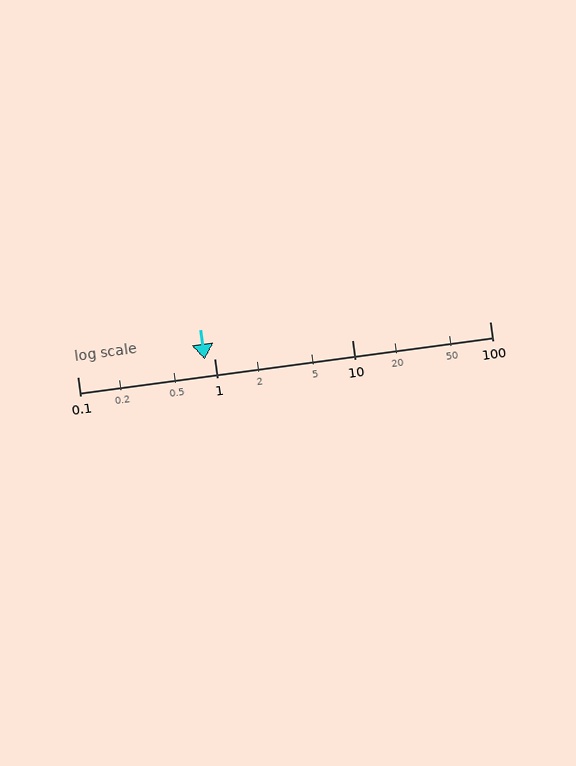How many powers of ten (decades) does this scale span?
The scale spans 3 decades, from 0.1 to 100.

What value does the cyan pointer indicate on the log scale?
The pointer indicates approximately 0.85.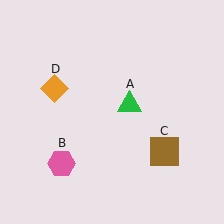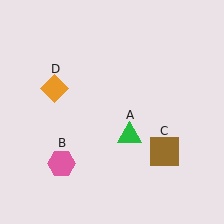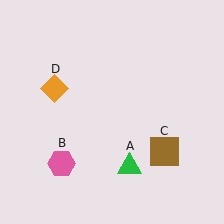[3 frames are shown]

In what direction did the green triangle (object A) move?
The green triangle (object A) moved down.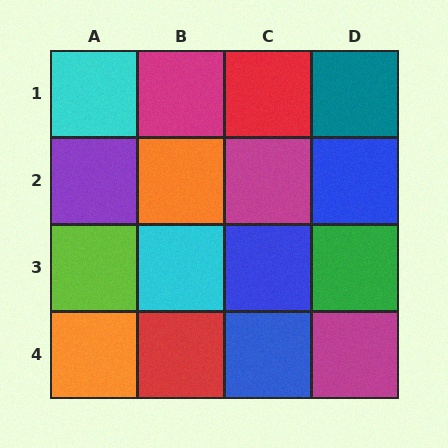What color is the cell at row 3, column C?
Blue.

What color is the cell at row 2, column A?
Purple.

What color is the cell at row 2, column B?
Orange.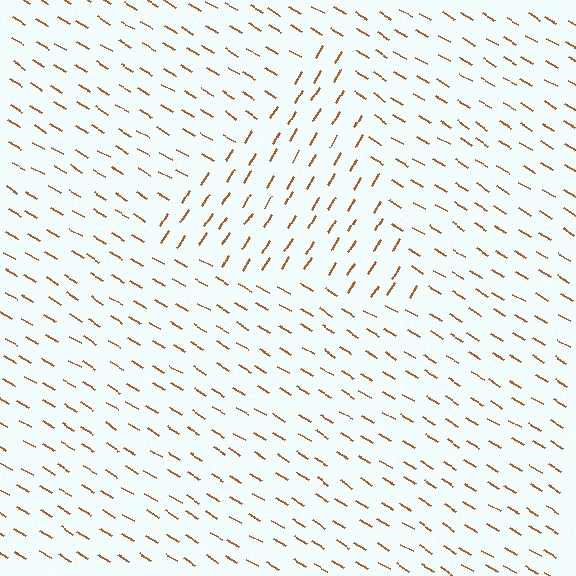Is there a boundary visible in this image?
Yes, there is a texture boundary formed by a change in line orientation.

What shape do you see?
I see a triangle.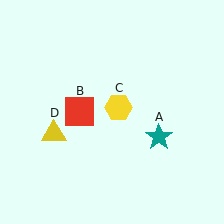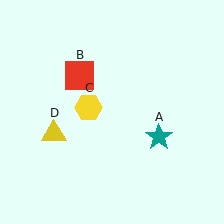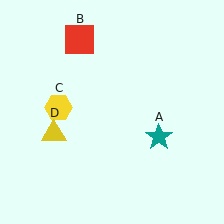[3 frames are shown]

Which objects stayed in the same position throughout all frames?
Teal star (object A) and yellow triangle (object D) remained stationary.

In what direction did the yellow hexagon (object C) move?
The yellow hexagon (object C) moved left.